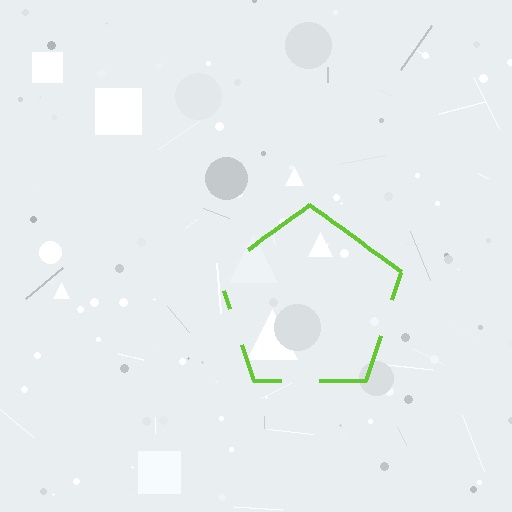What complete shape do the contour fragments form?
The contour fragments form a pentagon.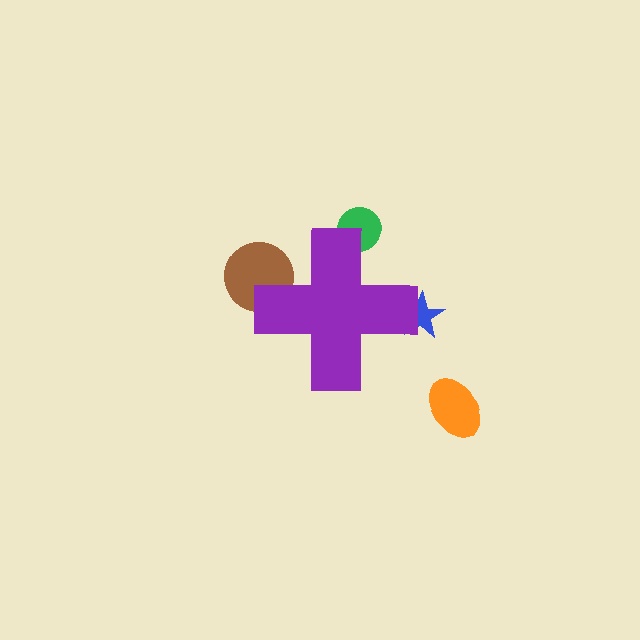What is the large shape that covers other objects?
A purple cross.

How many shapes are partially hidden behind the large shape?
3 shapes are partially hidden.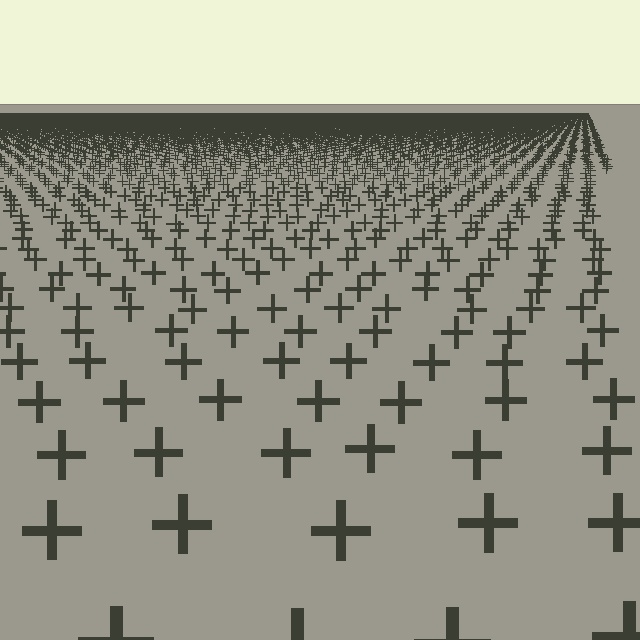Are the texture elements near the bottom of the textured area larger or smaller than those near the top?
Larger. Near the bottom, elements are closer to the viewer and appear at a bigger on-screen size.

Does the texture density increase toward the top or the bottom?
Density increases toward the top.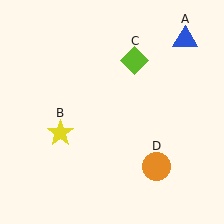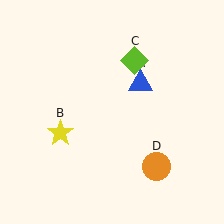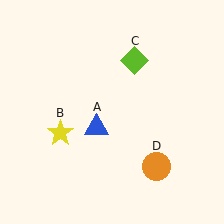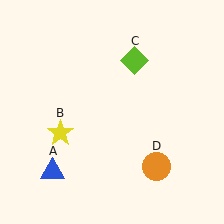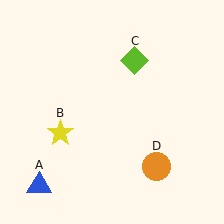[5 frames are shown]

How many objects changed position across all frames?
1 object changed position: blue triangle (object A).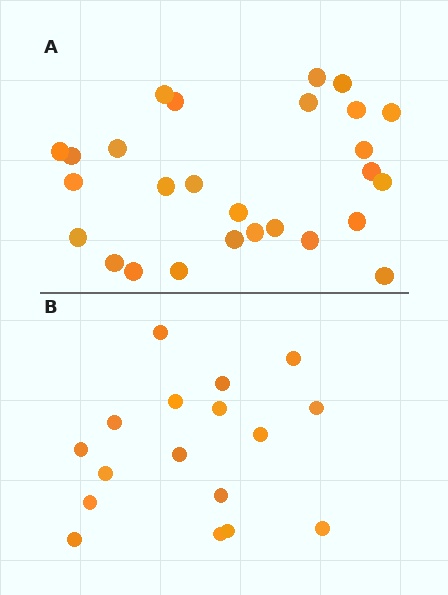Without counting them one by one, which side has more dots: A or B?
Region A (the top region) has more dots.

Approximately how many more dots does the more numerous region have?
Region A has roughly 10 or so more dots than region B.